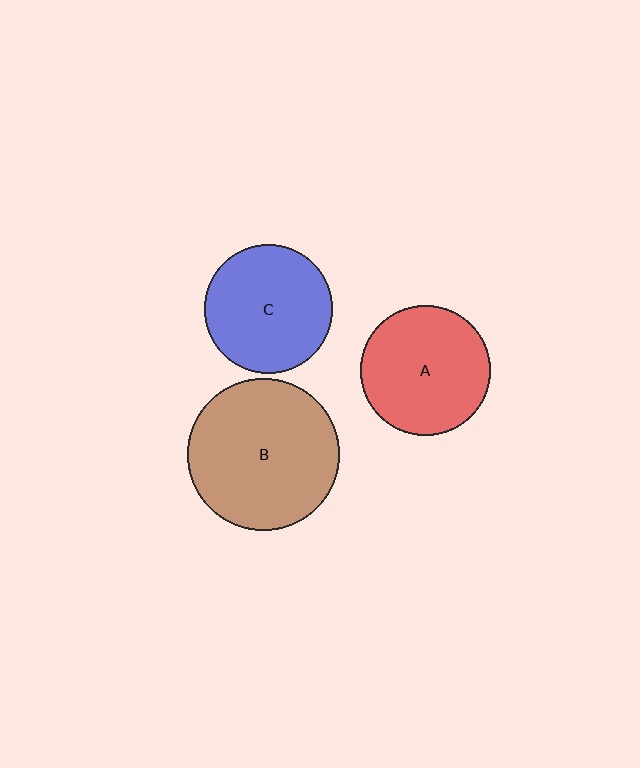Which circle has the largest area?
Circle B (brown).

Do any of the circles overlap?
No, none of the circles overlap.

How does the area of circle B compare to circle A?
Approximately 1.4 times.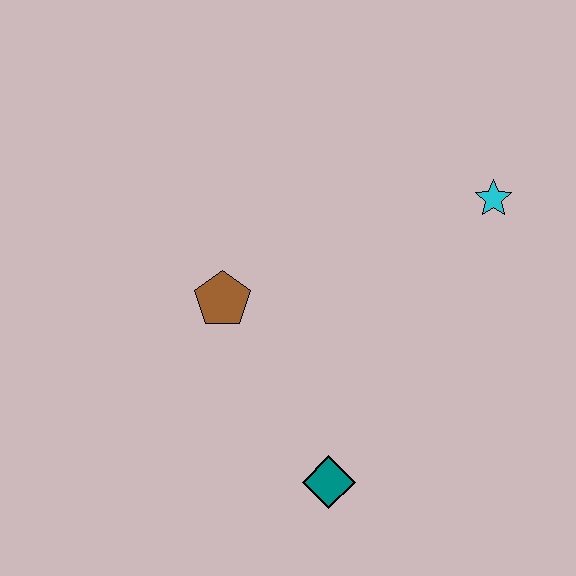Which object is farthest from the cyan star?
The teal diamond is farthest from the cyan star.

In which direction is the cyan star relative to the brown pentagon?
The cyan star is to the right of the brown pentagon.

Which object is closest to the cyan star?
The brown pentagon is closest to the cyan star.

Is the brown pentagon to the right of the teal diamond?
No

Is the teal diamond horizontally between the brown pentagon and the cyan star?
Yes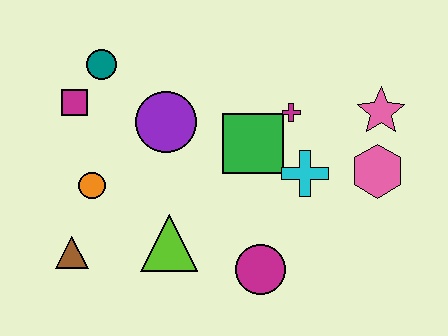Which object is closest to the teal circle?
The magenta square is closest to the teal circle.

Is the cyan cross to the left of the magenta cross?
No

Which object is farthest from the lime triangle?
The pink star is farthest from the lime triangle.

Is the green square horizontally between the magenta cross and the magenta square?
Yes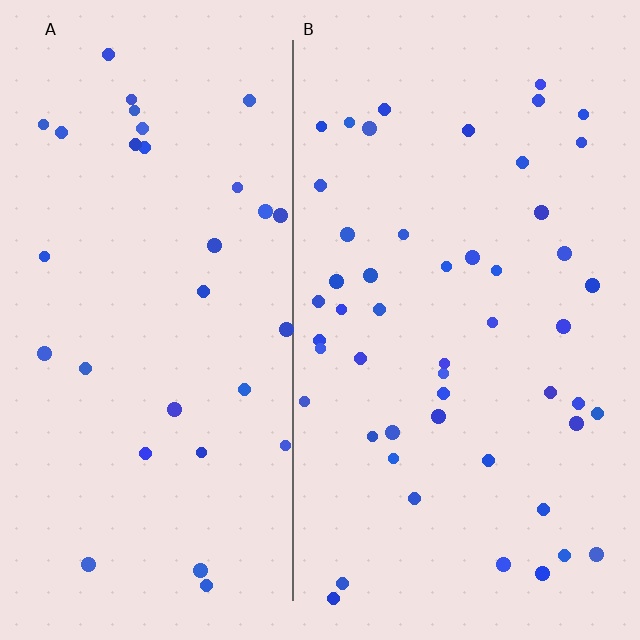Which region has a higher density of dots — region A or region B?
B (the right).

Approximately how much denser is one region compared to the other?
Approximately 1.6× — region B over region A.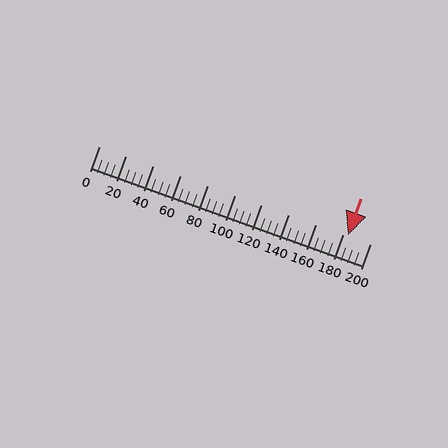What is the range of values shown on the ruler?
The ruler shows values from 0 to 200.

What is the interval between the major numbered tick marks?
The major tick marks are spaced 20 units apart.